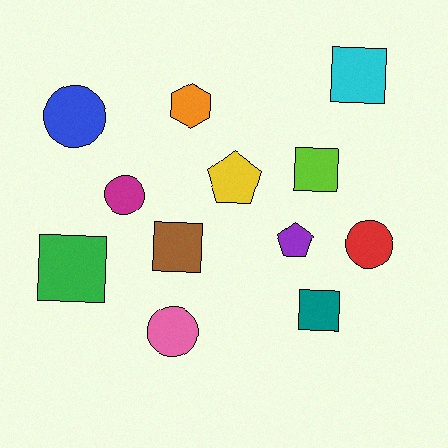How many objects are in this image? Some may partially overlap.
There are 12 objects.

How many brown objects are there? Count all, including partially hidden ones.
There is 1 brown object.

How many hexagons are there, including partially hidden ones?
There is 1 hexagon.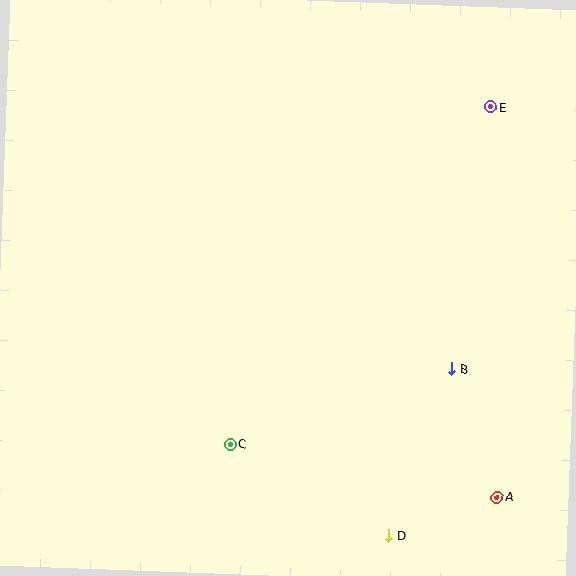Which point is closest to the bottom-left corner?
Point C is closest to the bottom-left corner.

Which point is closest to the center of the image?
Point C at (230, 444) is closest to the center.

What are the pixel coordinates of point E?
Point E is at (491, 107).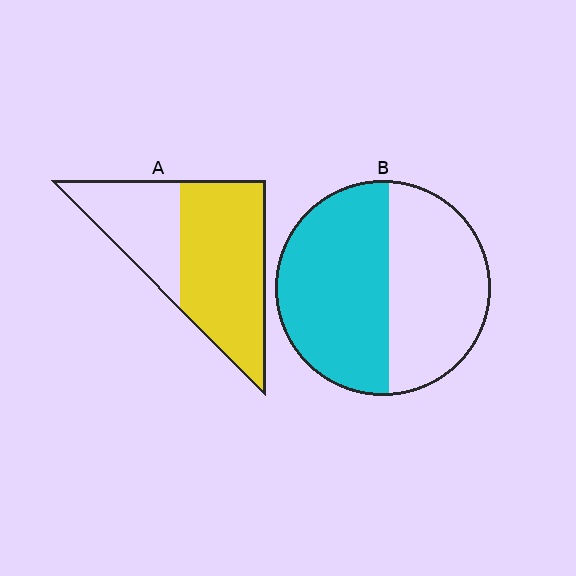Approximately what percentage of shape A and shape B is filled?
A is approximately 65% and B is approximately 55%.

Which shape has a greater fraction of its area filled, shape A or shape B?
Shape A.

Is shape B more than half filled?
Roughly half.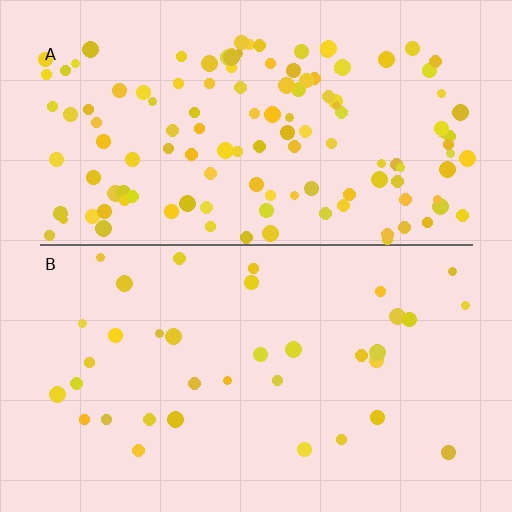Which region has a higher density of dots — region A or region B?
A (the top).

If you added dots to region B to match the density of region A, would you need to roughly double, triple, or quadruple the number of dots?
Approximately quadruple.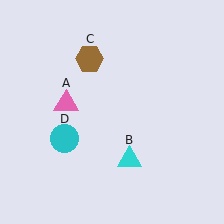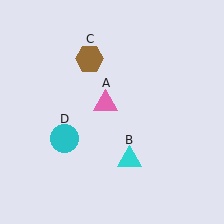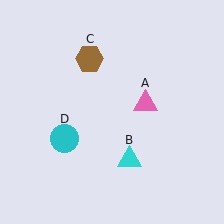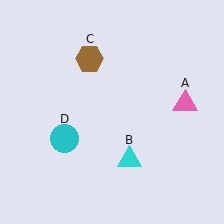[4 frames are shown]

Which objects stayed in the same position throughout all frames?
Cyan triangle (object B) and brown hexagon (object C) and cyan circle (object D) remained stationary.